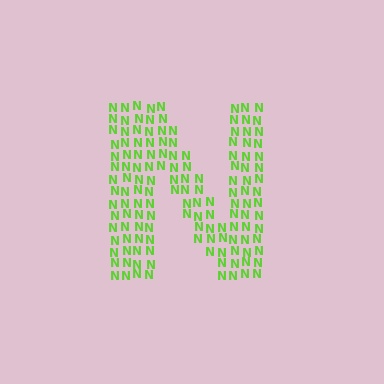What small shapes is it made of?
It is made of small letter N's.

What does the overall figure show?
The overall figure shows the letter N.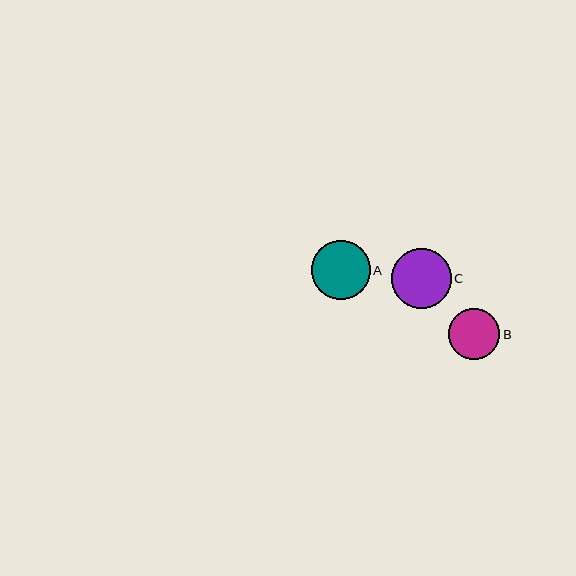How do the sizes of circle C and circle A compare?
Circle C and circle A are approximately the same size.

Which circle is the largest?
Circle C is the largest with a size of approximately 60 pixels.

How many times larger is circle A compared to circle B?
Circle A is approximately 1.2 times the size of circle B.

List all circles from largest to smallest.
From largest to smallest: C, A, B.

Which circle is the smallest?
Circle B is the smallest with a size of approximately 51 pixels.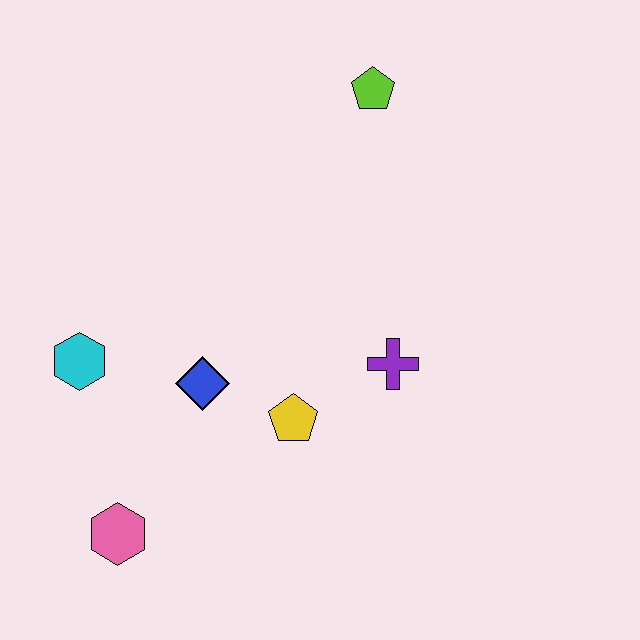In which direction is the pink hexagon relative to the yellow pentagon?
The pink hexagon is to the left of the yellow pentagon.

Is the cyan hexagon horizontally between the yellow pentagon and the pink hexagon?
No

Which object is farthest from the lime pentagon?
The pink hexagon is farthest from the lime pentagon.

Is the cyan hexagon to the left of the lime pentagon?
Yes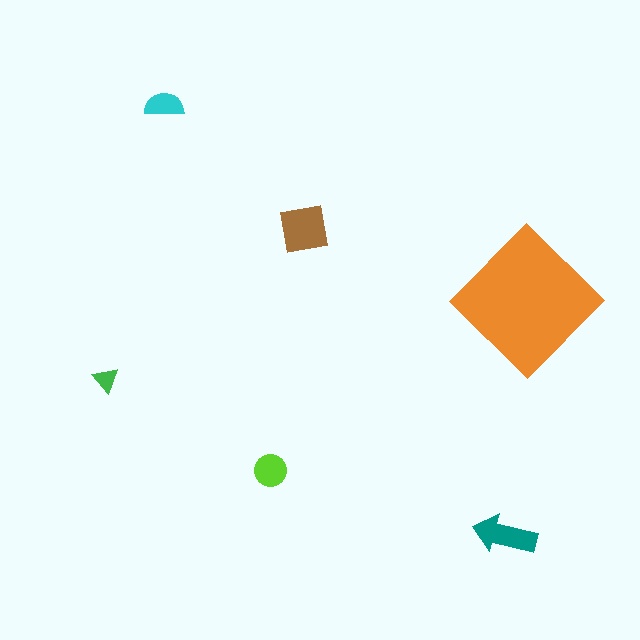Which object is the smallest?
The green triangle.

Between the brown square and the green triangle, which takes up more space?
The brown square.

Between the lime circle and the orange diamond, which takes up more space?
The orange diamond.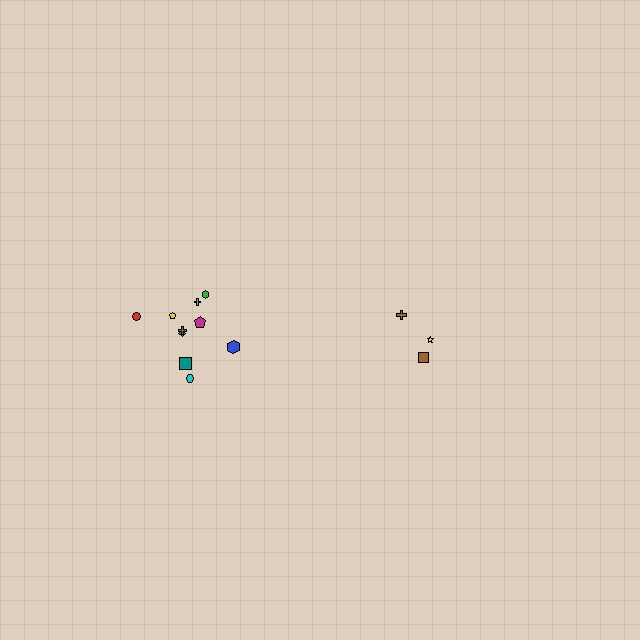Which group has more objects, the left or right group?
The left group.